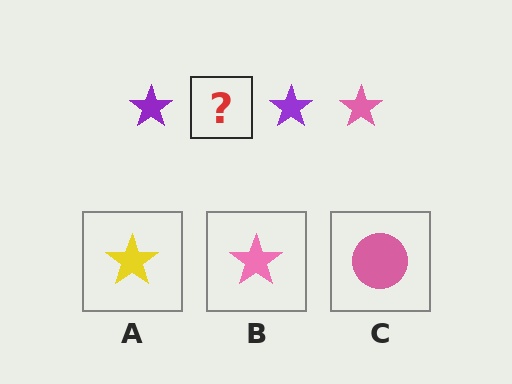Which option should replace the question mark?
Option B.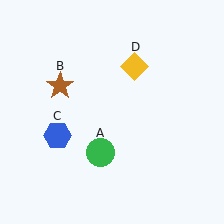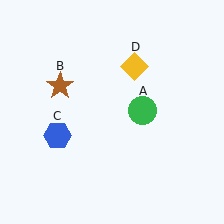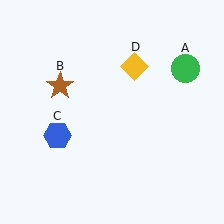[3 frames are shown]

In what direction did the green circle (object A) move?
The green circle (object A) moved up and to the right.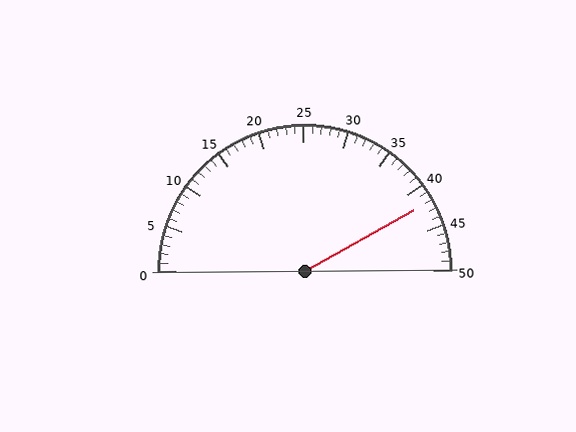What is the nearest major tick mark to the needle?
The nearest major tick mark is 40.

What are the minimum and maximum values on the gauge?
The gauge ranges from 0 to 50.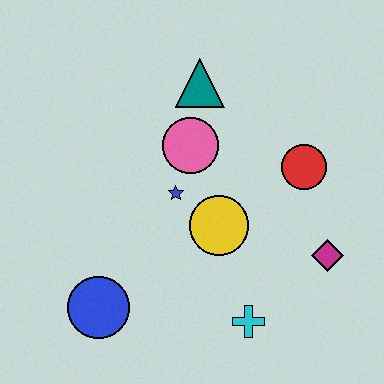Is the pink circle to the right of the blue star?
Yes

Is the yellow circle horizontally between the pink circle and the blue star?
No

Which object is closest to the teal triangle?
The pink circle is closest to the teal triangle.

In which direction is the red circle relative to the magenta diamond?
The red circle is above the magenta diamond.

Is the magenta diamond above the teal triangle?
No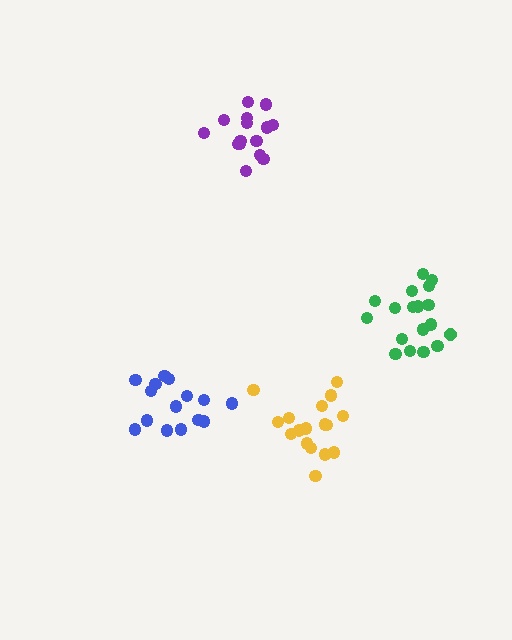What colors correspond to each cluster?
The clusters are colored: blue, purple, yellow, green.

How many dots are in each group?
Group 1: 15 dots, Group 2: 15 dots, Group 3: 17 dots, Group 4: 18 dots (65 total).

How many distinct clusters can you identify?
There are 4 distinct clusters.